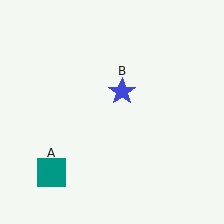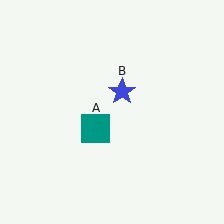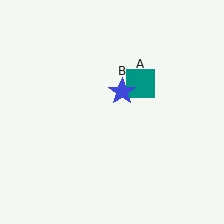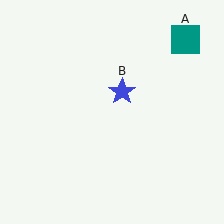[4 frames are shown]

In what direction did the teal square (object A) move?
The teal square (object A) moved up and to the right.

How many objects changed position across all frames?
1 object changed position: teal square (object A).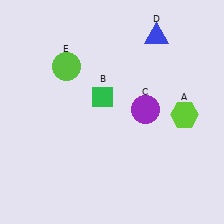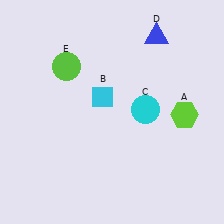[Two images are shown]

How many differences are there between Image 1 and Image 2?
There are 2 differences between the two images.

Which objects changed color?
B changed from green to cyan. C changed from purple to cyan.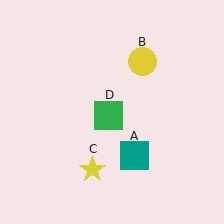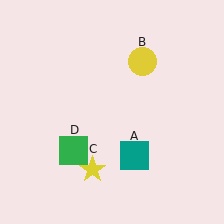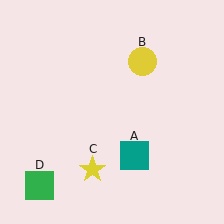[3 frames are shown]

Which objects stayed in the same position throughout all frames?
Teal square (object A) and yellow circle (object B) and yellow star (object C) remained stationary.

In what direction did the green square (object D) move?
The green square (object D) moved down and to the left.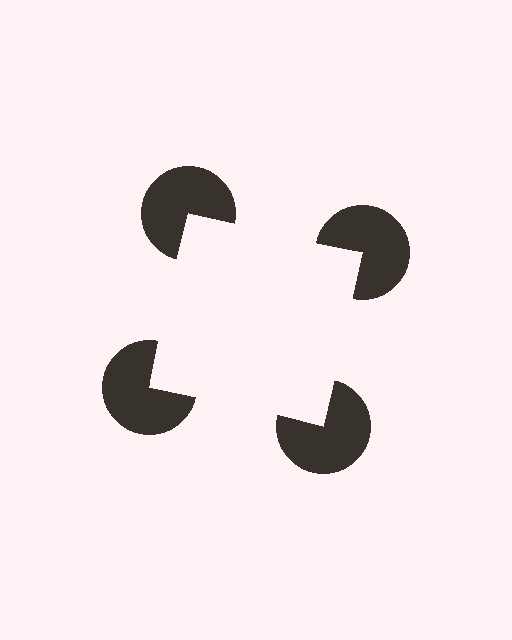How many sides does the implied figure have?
4 sides.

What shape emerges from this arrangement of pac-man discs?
An illusory square — its edges are inferred from the aligned wedge cuts in the pac-man discs, not physically drawn.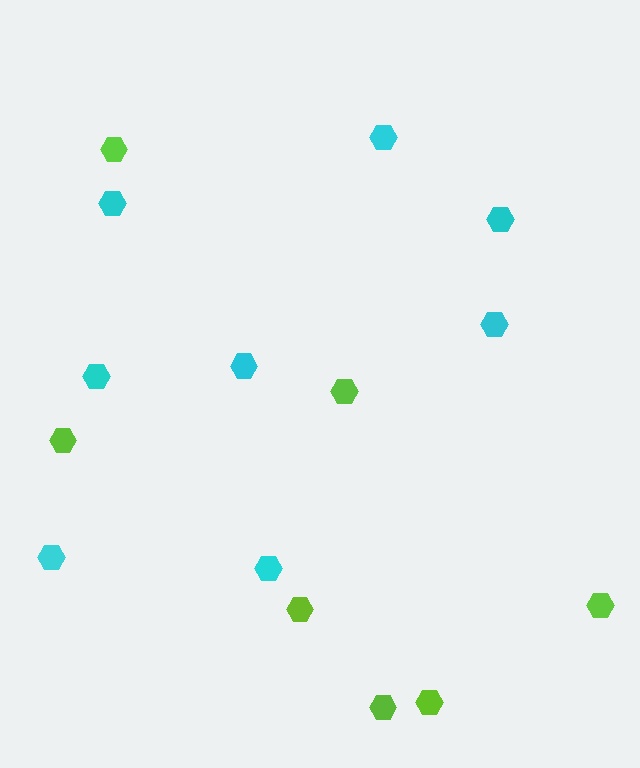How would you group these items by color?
There are 2 groups: one group of lime hexagons (7) and one group of cyan hexagons (8).